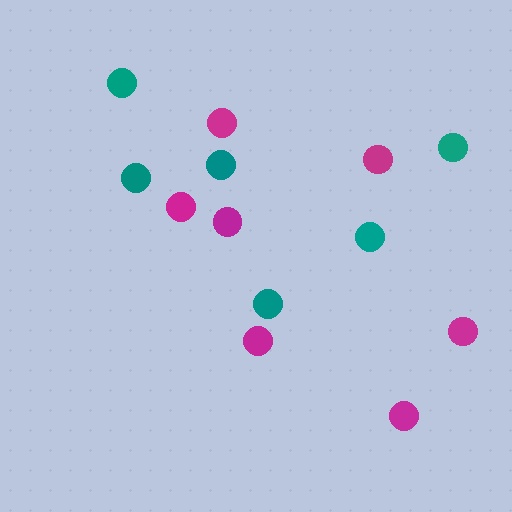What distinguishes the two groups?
There are 2 groups: one group of magenta circles (7) and one group of teal circles (6).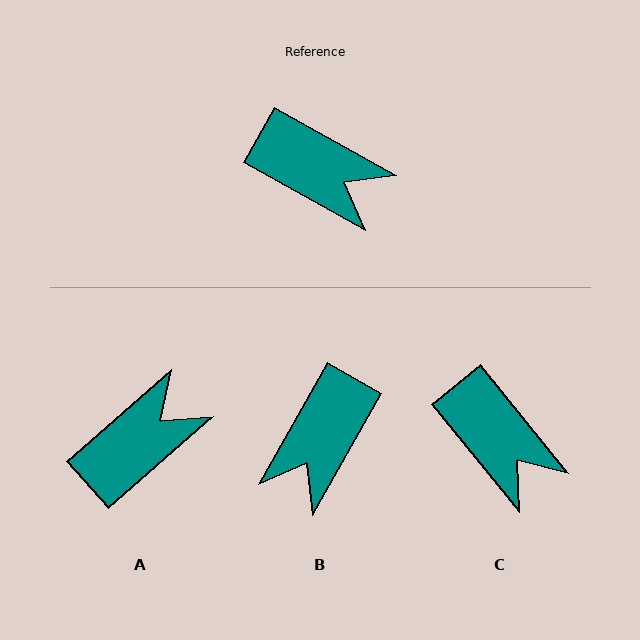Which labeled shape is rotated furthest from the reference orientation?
B, about 90 degrees away.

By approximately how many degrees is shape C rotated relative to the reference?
Approximately 22 degrees clockwise.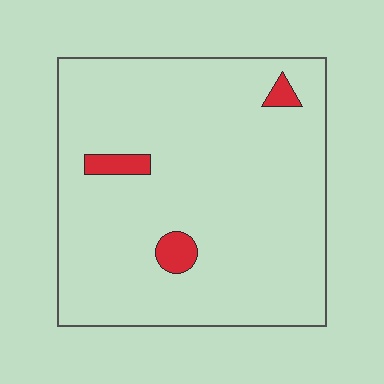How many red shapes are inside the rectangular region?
3.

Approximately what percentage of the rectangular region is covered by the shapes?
Approximately 5%.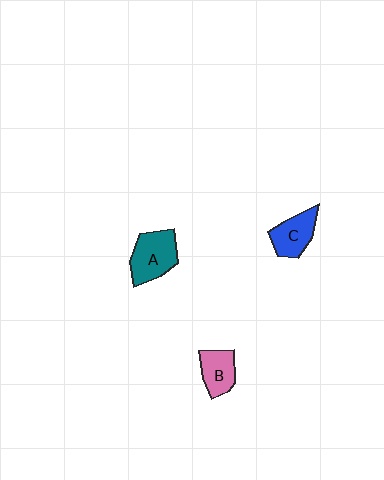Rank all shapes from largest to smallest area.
From largest to smallest: A (teal), C (blue), B (pink).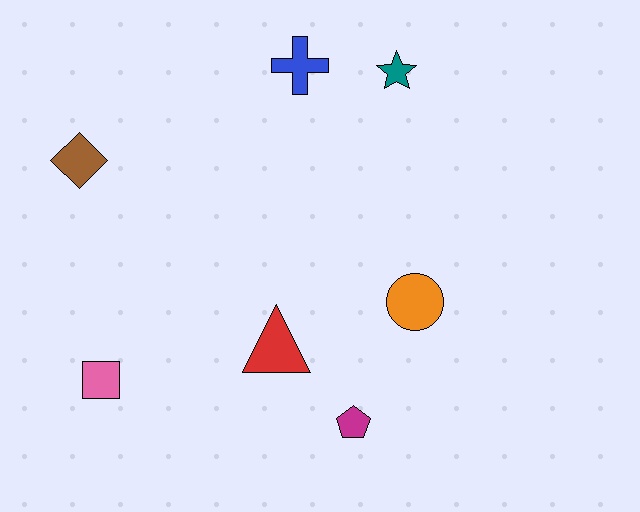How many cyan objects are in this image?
There are no cyan objects.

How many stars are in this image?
There is 1 star.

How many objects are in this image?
There are 7 objects.